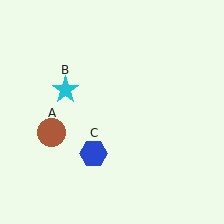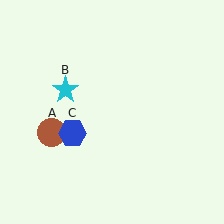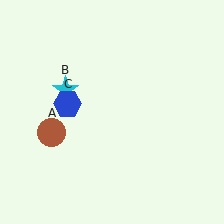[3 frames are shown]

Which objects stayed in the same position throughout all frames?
Brown circle (object A) and cyan star (object B) remained stationary.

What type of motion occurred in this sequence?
The blue hexagon (object C) rotated clockwise around the center of the scene.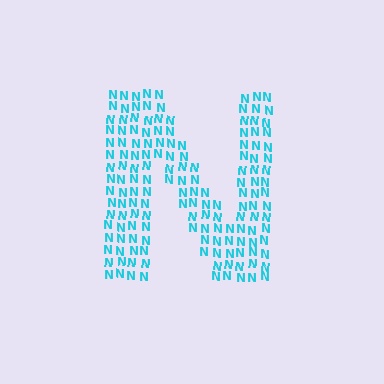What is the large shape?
The large shape is the letter N.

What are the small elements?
The small elements are letter N's.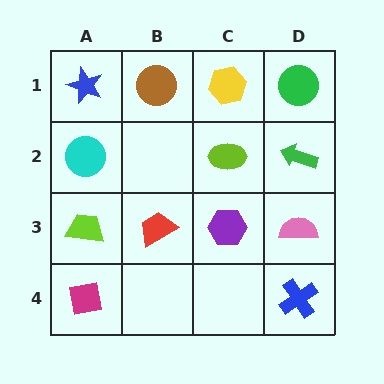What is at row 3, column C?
A purple hexagon.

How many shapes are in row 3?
4 shapes.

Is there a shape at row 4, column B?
No, that cell is empty.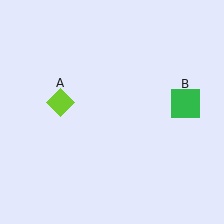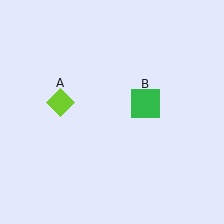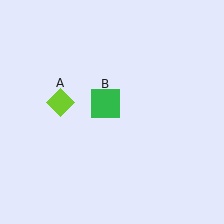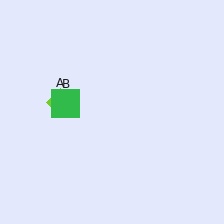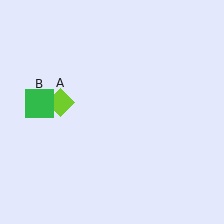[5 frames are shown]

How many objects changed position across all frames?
1 object changed position: green square (object B).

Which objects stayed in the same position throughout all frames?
Lime diamond (object A) remained stationary.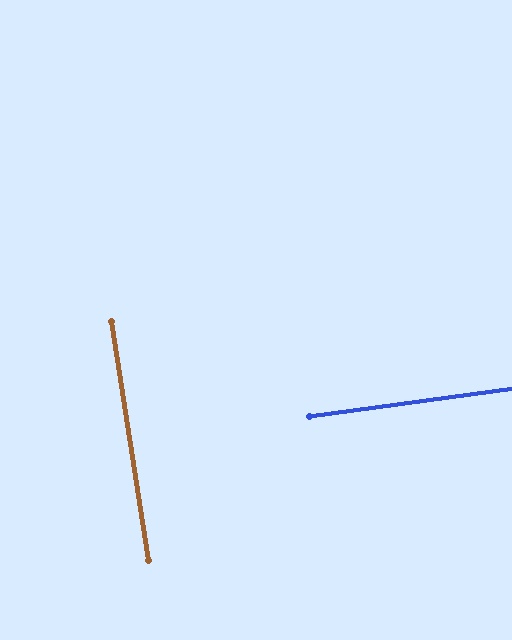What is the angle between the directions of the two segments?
Approximately 89 degrees.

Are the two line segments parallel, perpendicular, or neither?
Perpendicular — they meet at approximately 89°.